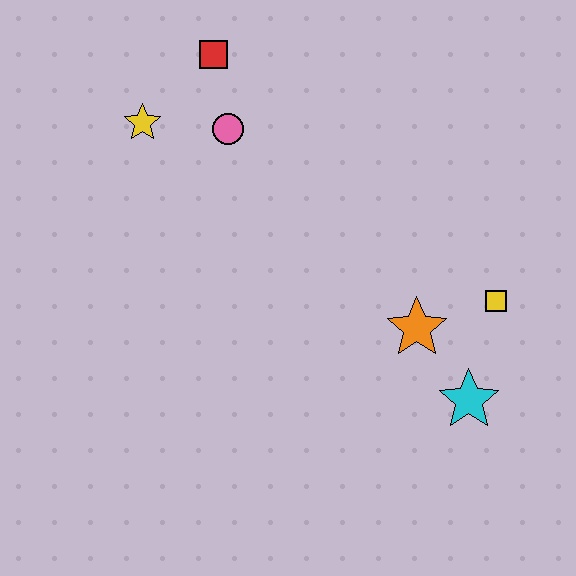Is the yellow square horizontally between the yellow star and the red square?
No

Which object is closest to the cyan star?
The orange star is closest to the cyan star.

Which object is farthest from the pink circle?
The cyan star is farthest from the pink circle.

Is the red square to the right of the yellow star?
Yes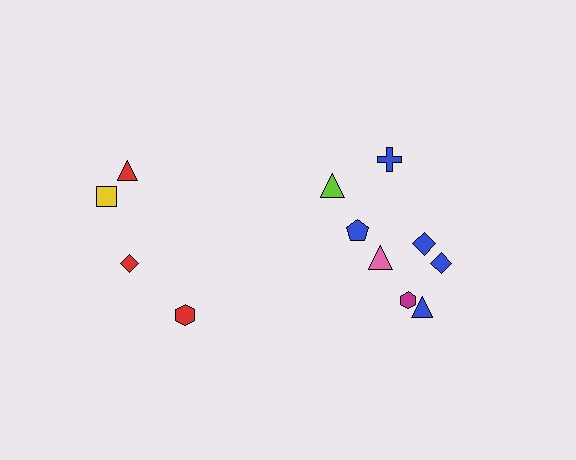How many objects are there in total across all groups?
There are 12 objects.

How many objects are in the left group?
There are 4 objects.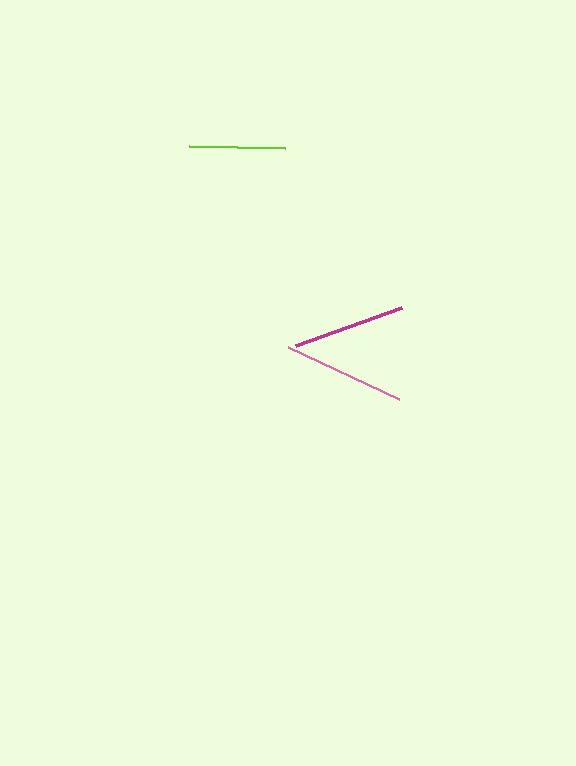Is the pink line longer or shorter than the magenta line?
The pink line is longer than the magenta line.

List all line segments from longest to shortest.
From longest to shortest: pink, magenta, lime.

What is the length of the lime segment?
The lime segment is approximately 96 pixels long.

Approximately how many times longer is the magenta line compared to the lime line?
The magenta line is approximately 1.2 times the length of the lime line.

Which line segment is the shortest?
The lime line is the shortest at approximately 96 pixels.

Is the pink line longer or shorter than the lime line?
The pink line is longer than the lime line.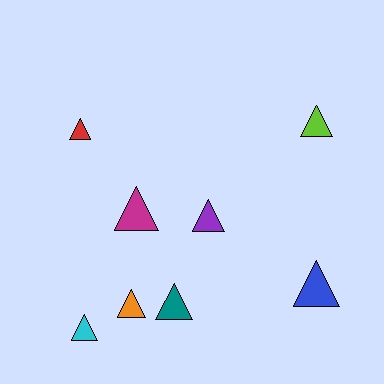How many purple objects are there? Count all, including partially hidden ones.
There is 1 purple object.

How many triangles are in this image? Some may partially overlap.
There are 8 triangles.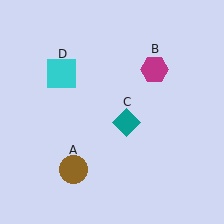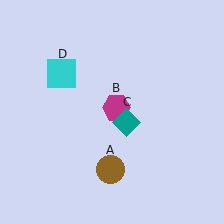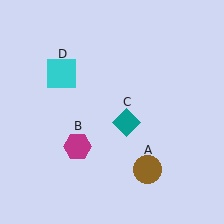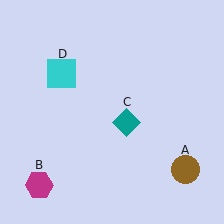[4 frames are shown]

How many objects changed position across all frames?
2 objects changed position: brown circle (object A), magenta hexagon (object B).